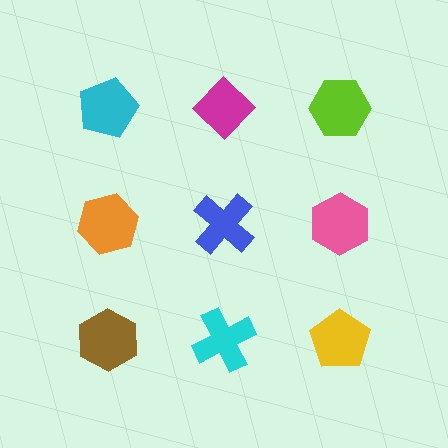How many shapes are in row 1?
3 shapes.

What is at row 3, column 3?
A yellow pentagon.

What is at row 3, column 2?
A cyan cross.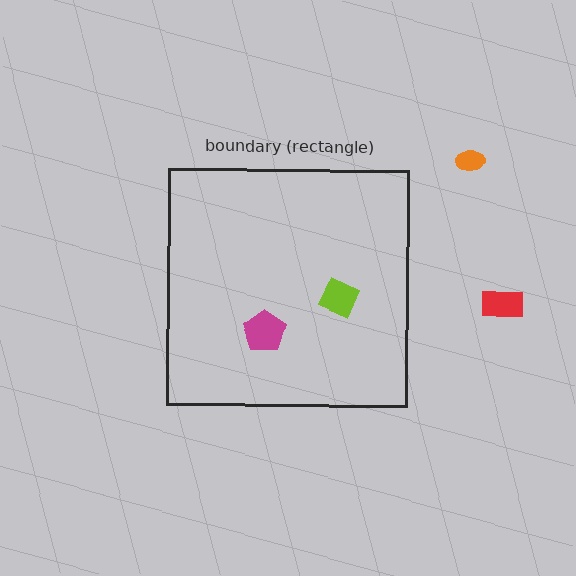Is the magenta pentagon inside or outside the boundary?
Inside.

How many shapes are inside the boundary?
2 inside, 2 outside.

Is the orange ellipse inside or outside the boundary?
Outside.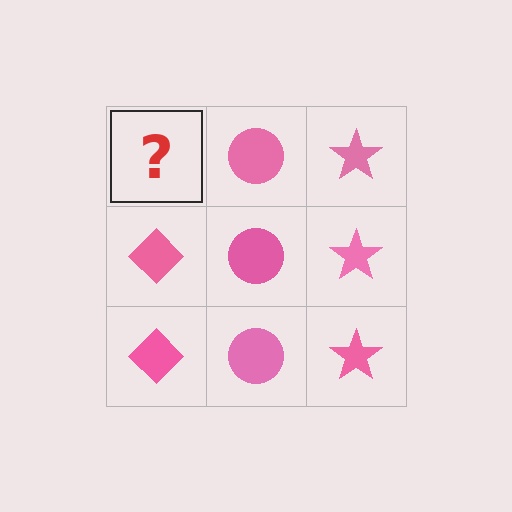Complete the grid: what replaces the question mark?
The question mark should be replaced with a pink diamond.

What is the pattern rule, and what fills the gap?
The rule is that each column has a consistent shape. The gap should be filled with a pink diamond.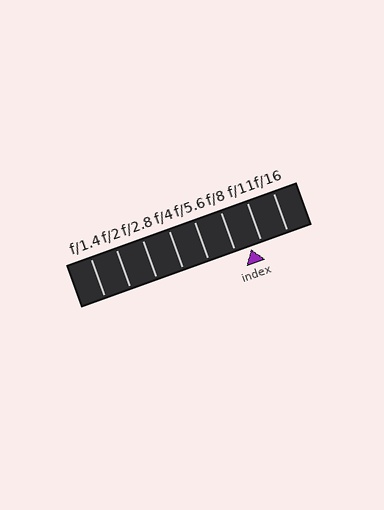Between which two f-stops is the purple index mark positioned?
The index mark is between f/8 and f/11.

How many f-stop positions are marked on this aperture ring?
There are 8 f-stop positions marked.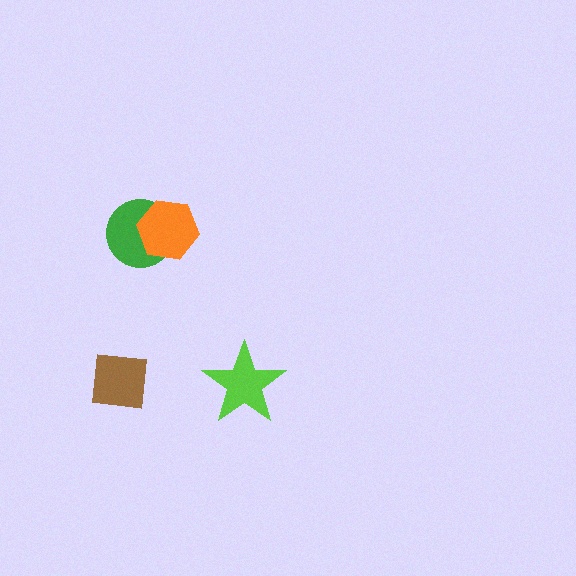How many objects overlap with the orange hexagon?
1 object overlaps with the orange hexagon.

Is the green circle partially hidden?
Yes, it is partially covered by another shape.